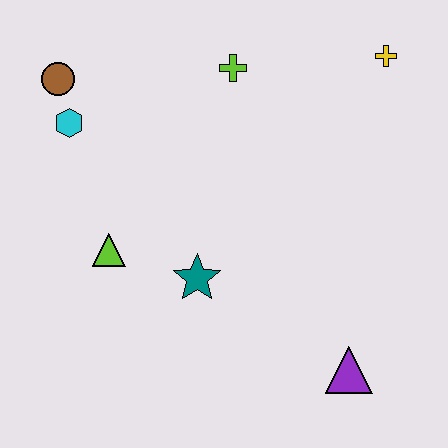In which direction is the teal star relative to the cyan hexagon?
The teal star is below the cyan hexagon.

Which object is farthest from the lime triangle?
The yellow cross is farthest from the lime triangle.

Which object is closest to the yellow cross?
The lime cross is closest to the yellow cross.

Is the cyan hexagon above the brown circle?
No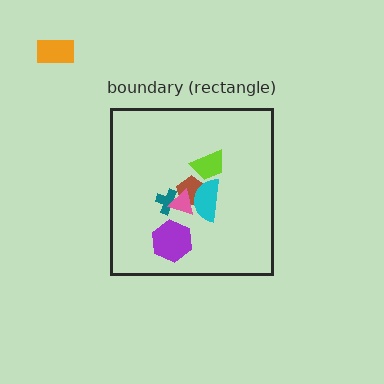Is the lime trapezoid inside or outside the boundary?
Inside.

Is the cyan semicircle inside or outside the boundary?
Inside.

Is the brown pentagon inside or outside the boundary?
Inside.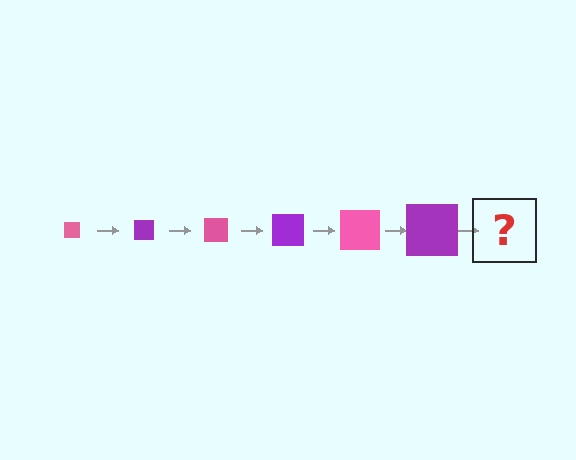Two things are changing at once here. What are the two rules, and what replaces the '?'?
The two rules are that the square grows larger each step and the color cycles through pink and purple. The '?' should be a pink square, larger than the previous one.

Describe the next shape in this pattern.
It should be a pink square, larger than the previous one.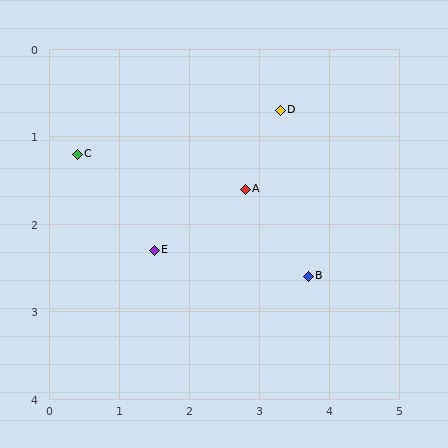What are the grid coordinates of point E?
Point E is at approximately (1.5, 2.3).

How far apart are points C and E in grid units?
Points C and E are about 1.6 grid units apart.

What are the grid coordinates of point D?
Point D is at approximately (3.3, 0.7).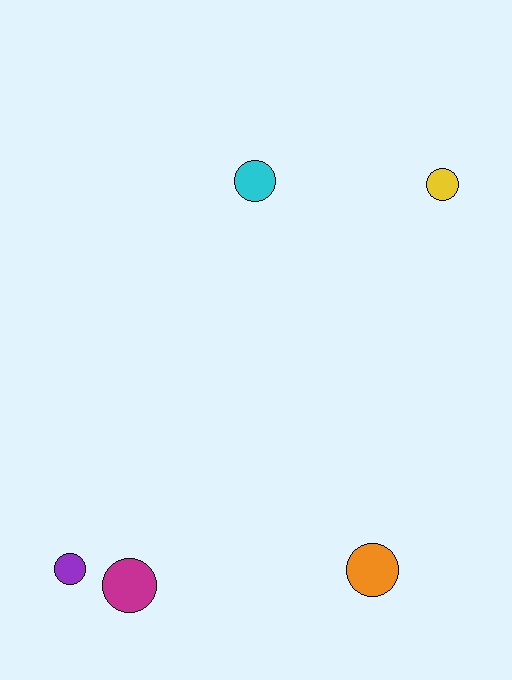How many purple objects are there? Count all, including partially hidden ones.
There is 1 purple object.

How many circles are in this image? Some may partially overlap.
There are 5 circles.